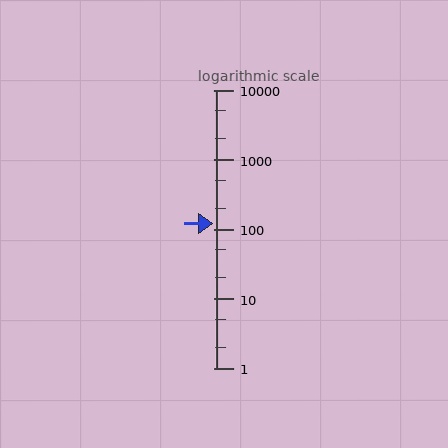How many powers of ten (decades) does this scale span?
The scale spans 4 decades, from 1 to 10000.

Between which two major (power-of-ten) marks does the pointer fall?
The pointer is between 100 and 1000.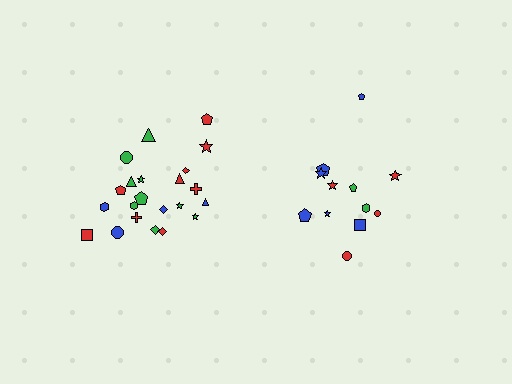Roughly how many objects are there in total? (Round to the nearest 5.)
Roughly 35 objects in total.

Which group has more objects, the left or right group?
The left group.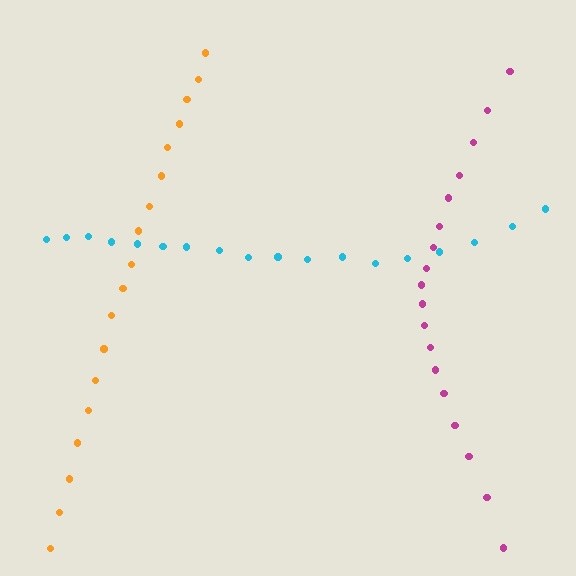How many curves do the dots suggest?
There are 3 distinct paths.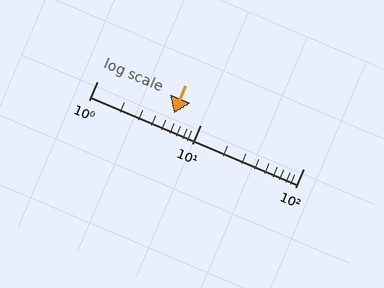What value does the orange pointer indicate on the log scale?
The pointer indicates approximately 5.6.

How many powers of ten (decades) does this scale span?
The scale spans 2 decades, from 1 to 100.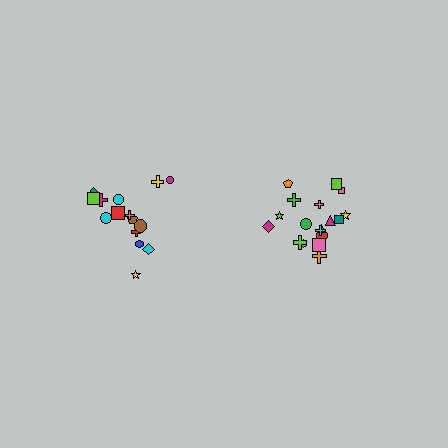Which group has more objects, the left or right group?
The right group.